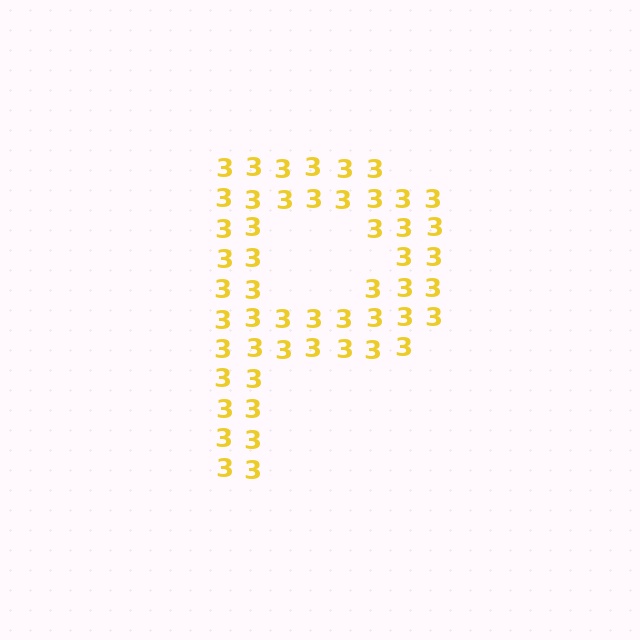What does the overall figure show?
The overall figure shows the letter P.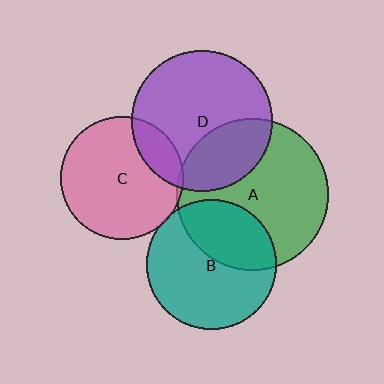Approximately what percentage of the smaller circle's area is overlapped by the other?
Approximately 35%.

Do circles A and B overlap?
Yes.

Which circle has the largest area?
Circle A (green).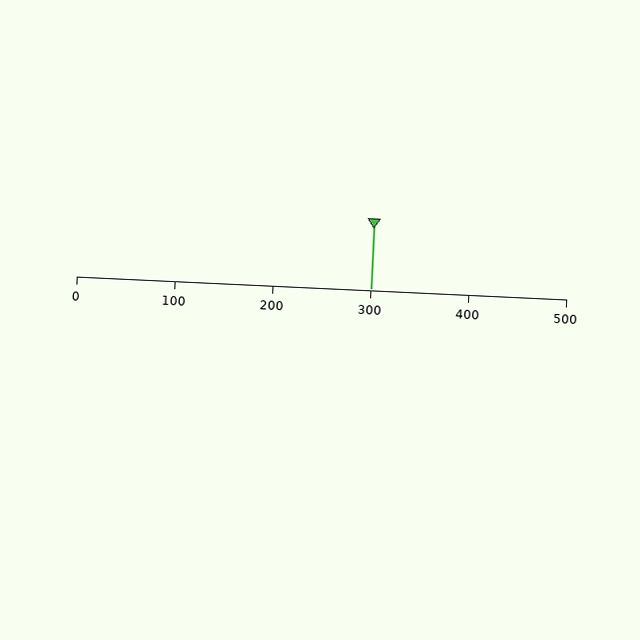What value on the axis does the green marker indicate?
The marker indicates approximately 300.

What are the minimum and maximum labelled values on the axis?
The axis runs from 0 to 500.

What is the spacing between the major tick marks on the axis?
The major ticks are spaced 100 apart.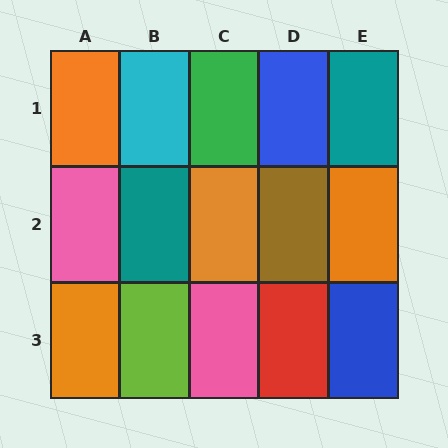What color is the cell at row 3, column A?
Orange.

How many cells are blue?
2 cells are blue.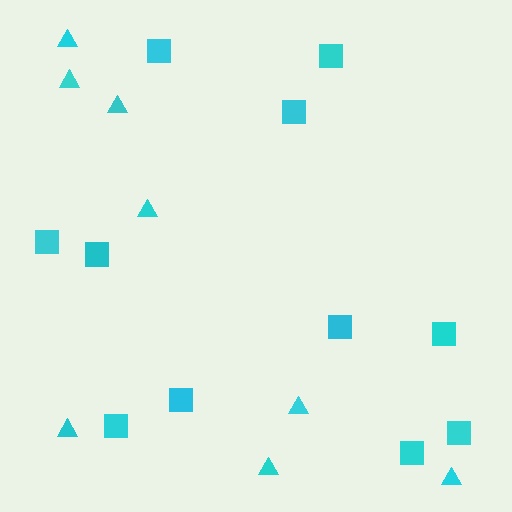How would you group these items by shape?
There are 2 groups: one group of triangles (8) and one group of squares (11).